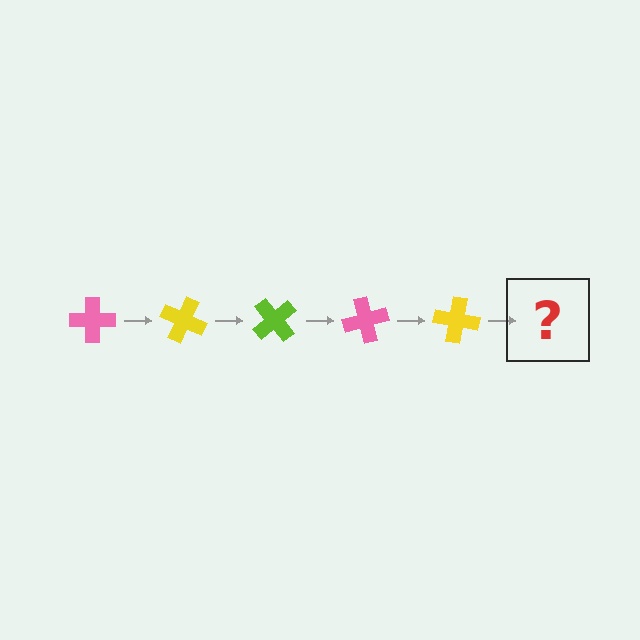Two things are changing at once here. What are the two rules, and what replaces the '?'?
The two rules are that it rotates 25 degrees each step and the color cycles through pink, yellow, and lime. The '?' should be a lime cross, rotated 125 degrees from the start.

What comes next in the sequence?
The next element should be a lime cross, rotated 125 degrees from the start.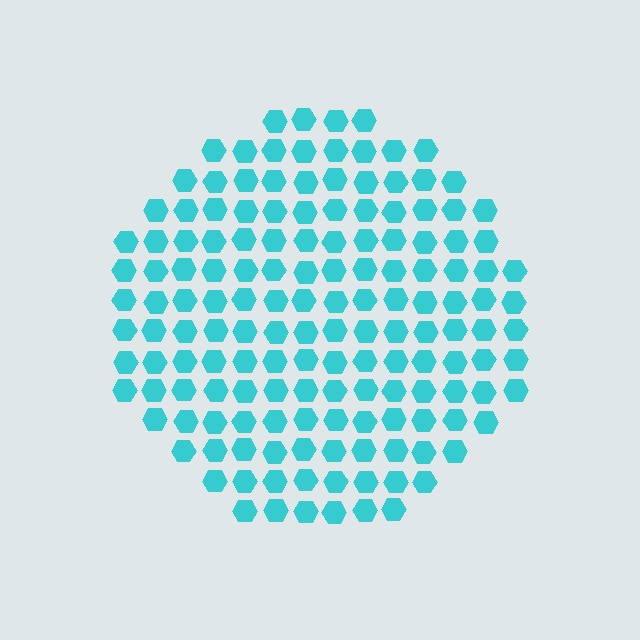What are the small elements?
The small elements are hexagons.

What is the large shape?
The large shape is a circle.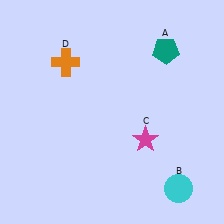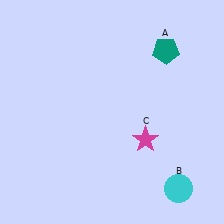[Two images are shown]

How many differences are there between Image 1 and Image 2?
There is 1 difference between the two images.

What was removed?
The orange cross (D) was removed in Image 2.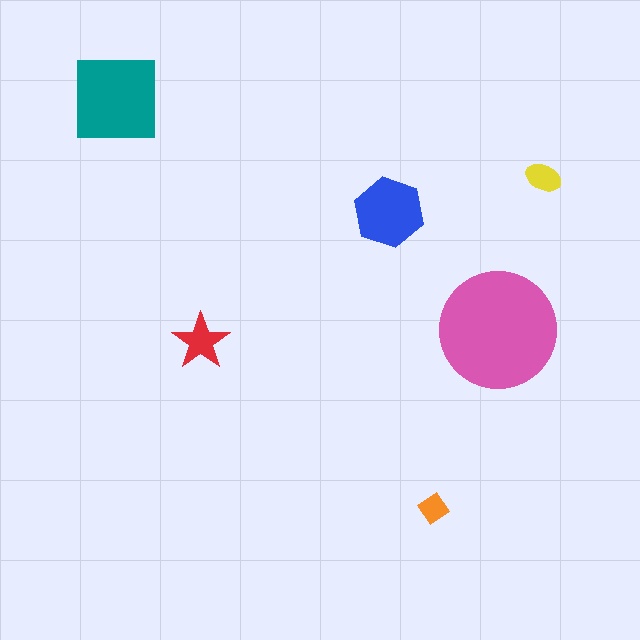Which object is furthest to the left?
The teal square is leftmost.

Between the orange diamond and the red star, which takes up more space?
The red star.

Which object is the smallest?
The orange diamond.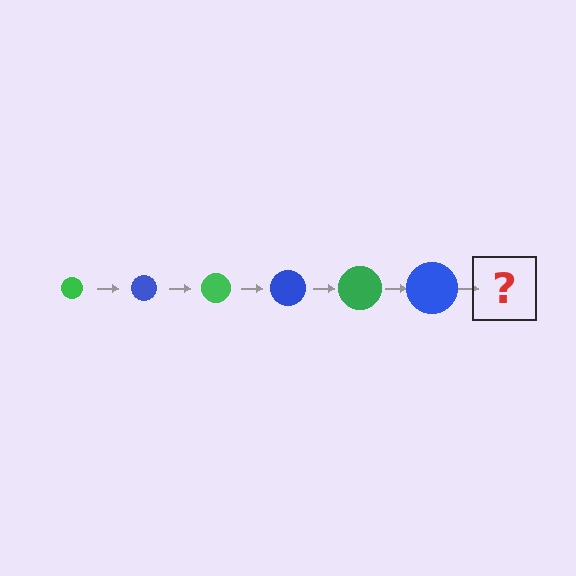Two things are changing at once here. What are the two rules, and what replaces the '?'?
The two rules are that the circle grows larger each step and the color cycles through green and blue. The '?' should be a green circle, larger than the previous one.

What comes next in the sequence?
The next element should be a green circle, larger than the previous one.